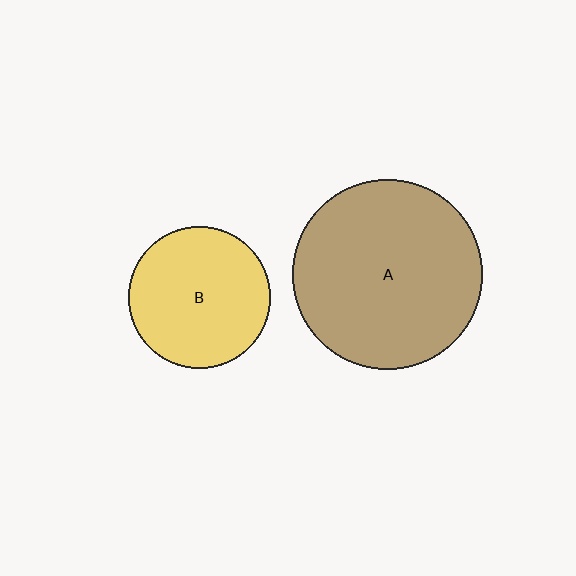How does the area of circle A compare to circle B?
Approximately 1.8 times.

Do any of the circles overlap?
No, none of the circles overlap.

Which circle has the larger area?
Circle A (brown).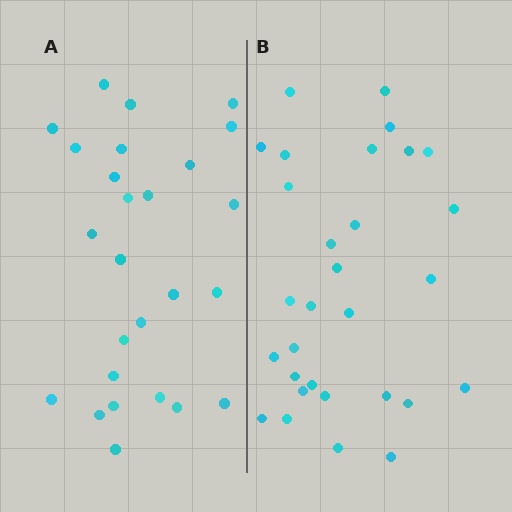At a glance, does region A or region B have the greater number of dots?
Region B (the right region) has more dots.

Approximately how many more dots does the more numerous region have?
Region B has about 4 more dots than region A.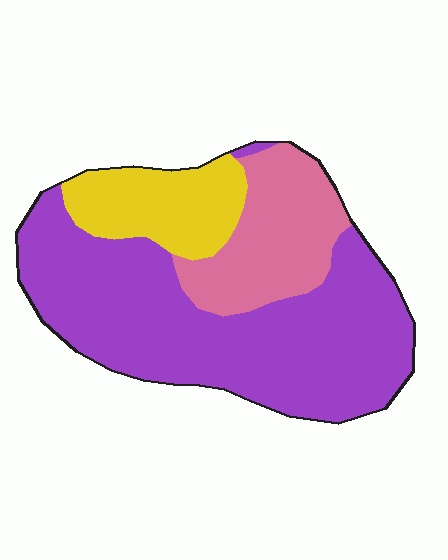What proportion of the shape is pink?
Pink takes up less than a quarter of the shape.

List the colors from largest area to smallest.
From largest to smallest: purple, pink, yellow.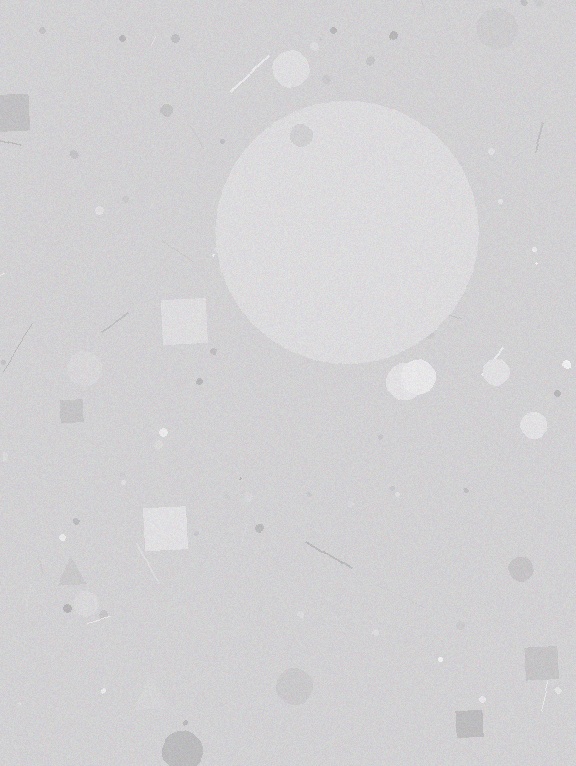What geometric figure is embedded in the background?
A circle is embedded in the background.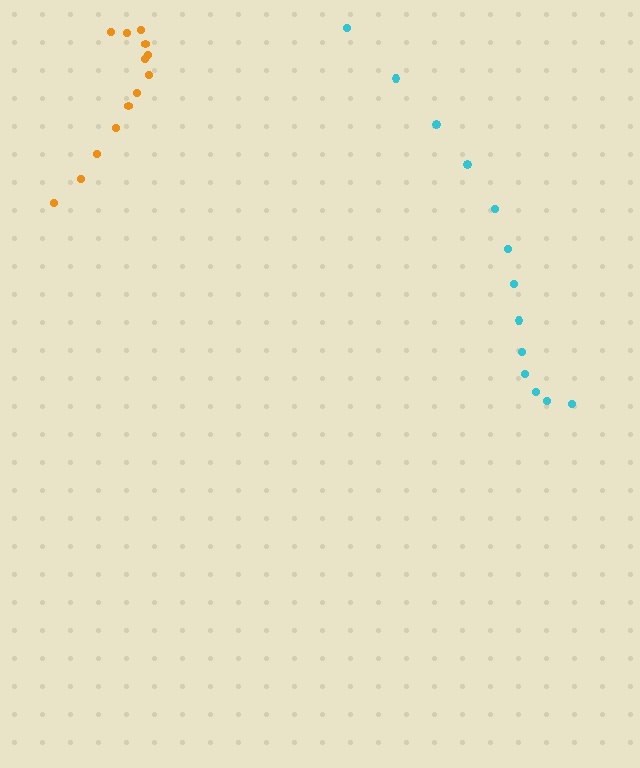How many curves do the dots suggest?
There are 2 distinct paths.